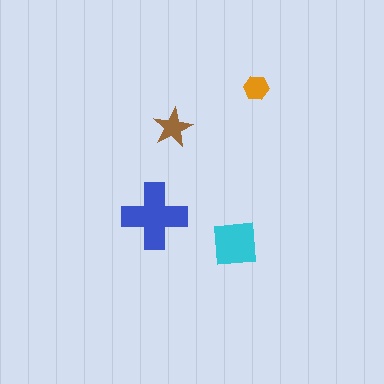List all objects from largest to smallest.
The blue cross, the cyan square, the brown star, the orange hexagon.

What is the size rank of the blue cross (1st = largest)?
1st.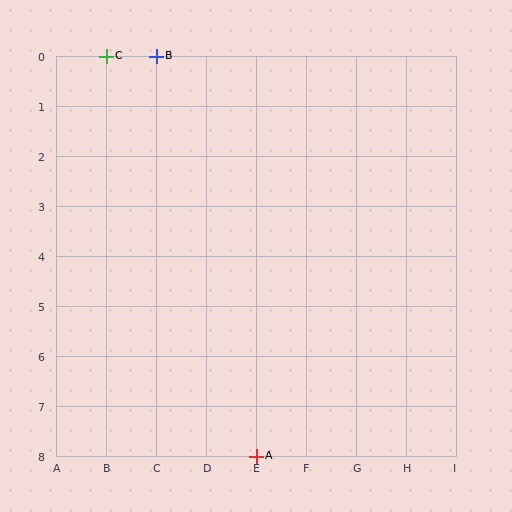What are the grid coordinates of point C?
Point C is at grid coordinates (B, 0).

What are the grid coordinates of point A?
Point A is at grid coordinates (E, 8).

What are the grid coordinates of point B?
Point B is at grid coordinates (C, 0).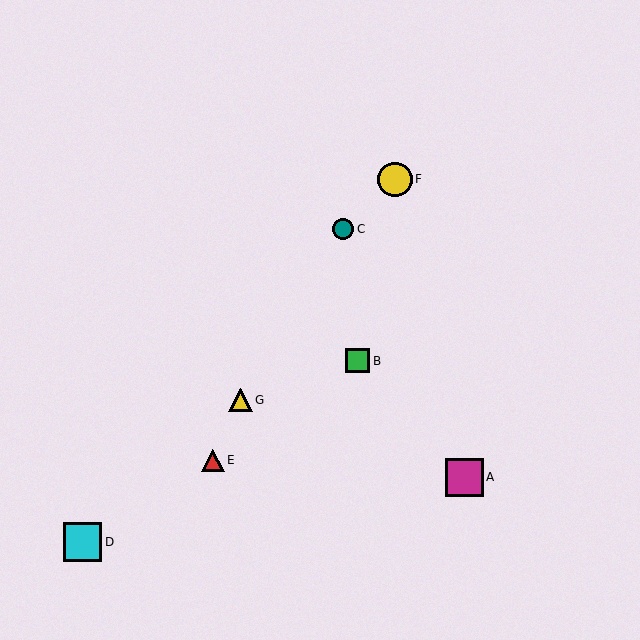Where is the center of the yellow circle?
The center of the yellow circle is at (395, 179).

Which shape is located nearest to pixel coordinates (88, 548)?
The cyan square (labeled D) at (83, 542) is nearest to that location.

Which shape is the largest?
The cyan square (labeled D) is the largest.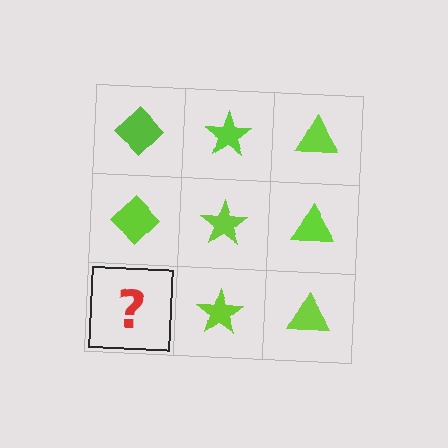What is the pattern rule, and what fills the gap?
The rule is that each column has a consistent shape. The gap should be filled with a lime diamond.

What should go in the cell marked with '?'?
The missing cell should contain a lime diamond.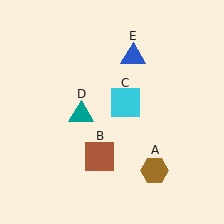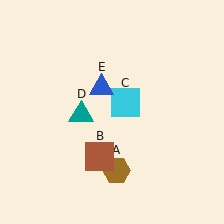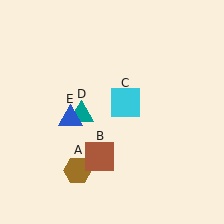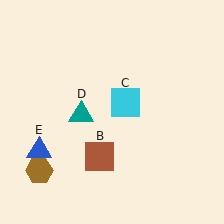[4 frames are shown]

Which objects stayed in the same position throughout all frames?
Brown square (object B) and cyan square (object C) and teal triangle (object D) remained stationary.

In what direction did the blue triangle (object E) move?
The blue triangle (object E) moved down and to the left.